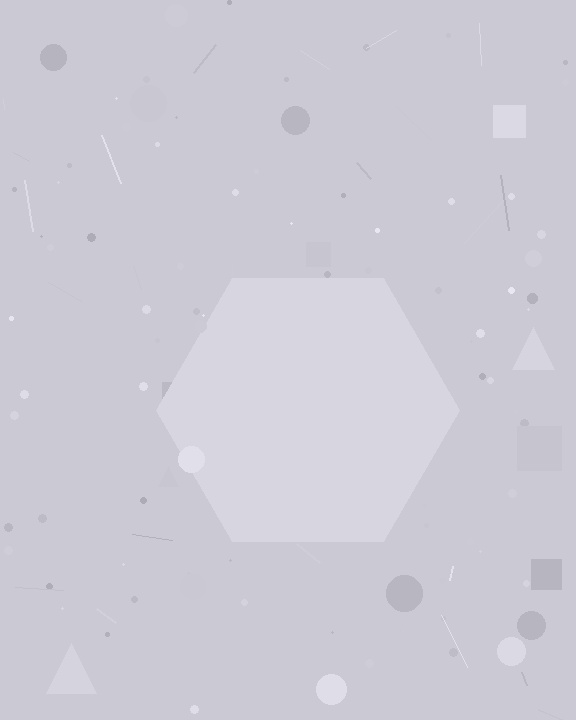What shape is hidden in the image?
A hexagon is hidden in the image.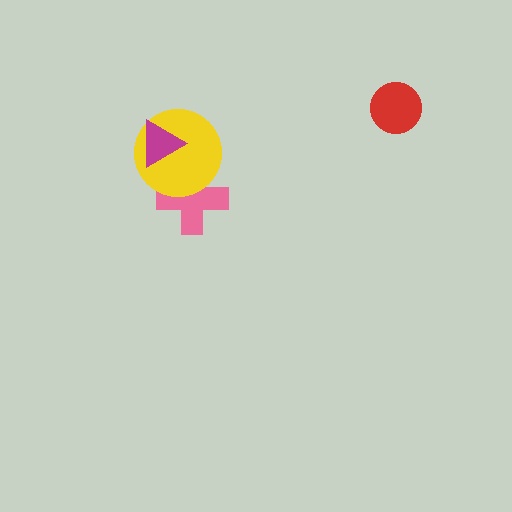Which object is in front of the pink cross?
The yellow circle is in front of the pink cross.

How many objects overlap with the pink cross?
1 object overlaps with the pink cross.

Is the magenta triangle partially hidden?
No, no other shape covers it.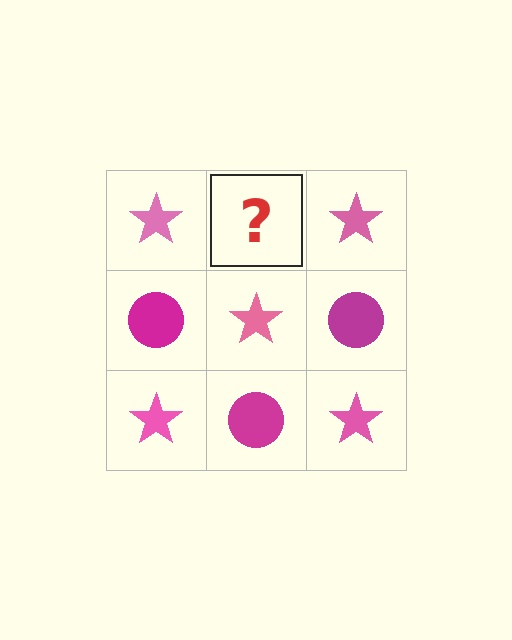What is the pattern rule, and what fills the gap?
The rule is that it alternates pink star and magenta circle in a checkerboard pattern. The gap should be filled with a magenta circle.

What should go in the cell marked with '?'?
The missing cell should contain a magenta circle.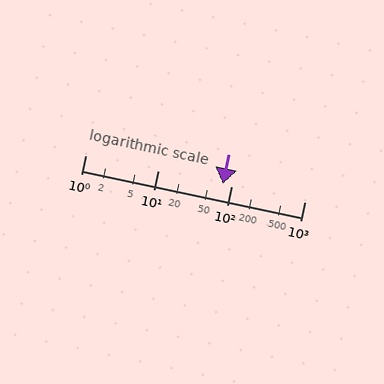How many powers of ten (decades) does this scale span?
The scale spans 3 decades, from 1 to 1000.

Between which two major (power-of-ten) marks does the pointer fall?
The pointer is between 10 and 100.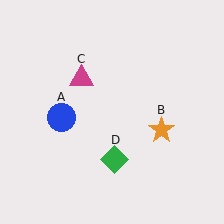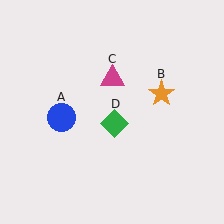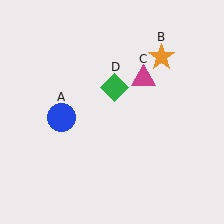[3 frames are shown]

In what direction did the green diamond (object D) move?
The green diamond (object D) moved up.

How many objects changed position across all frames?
3 objects changed position: orange star (object B), magenta triangle (object C), green diamond (object D).